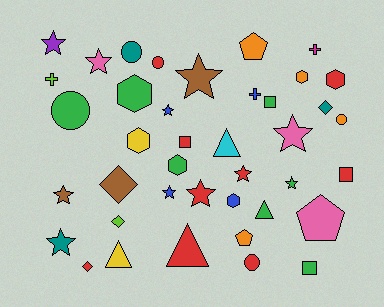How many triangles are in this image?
There are 4 triangles.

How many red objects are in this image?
There are 9 red objects.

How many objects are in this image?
There are 40 objects.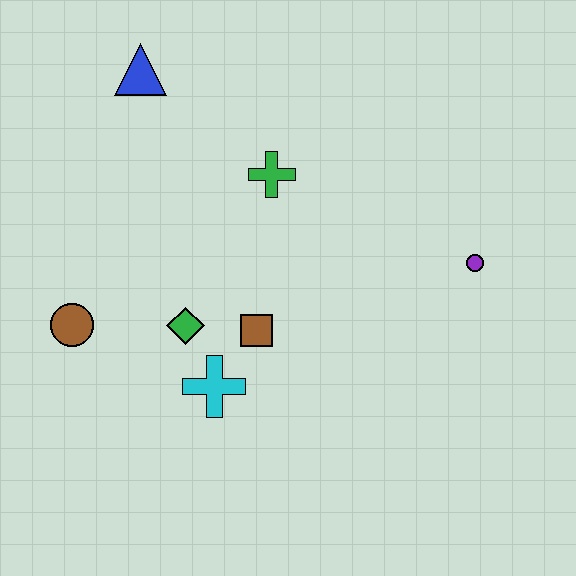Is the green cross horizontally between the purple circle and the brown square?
Yes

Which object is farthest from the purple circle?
The brown circle is farthest from the purple circle.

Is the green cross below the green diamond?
No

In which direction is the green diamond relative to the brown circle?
The green diamond is to the right of the brown circle.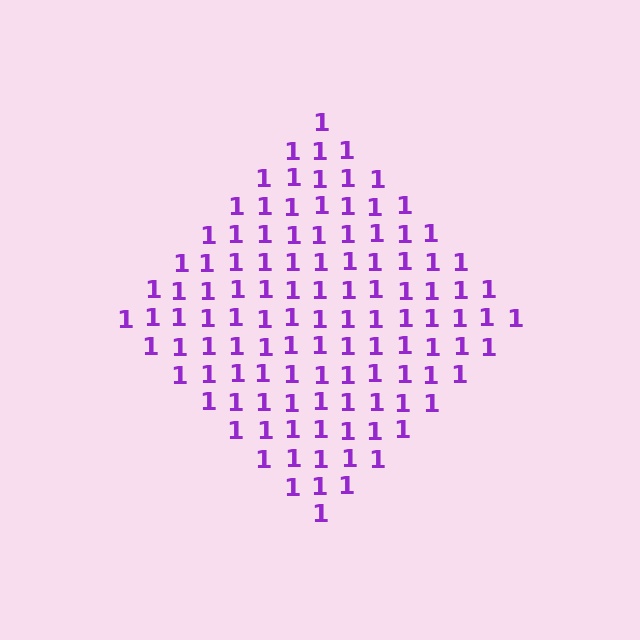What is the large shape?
The large shape is a diamond.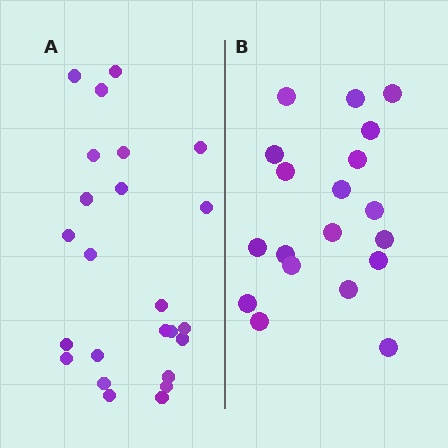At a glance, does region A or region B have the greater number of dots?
Region A (the left region) has more dots.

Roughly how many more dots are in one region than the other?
Region A has about 5 more dots than region B.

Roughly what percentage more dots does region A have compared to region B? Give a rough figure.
About 25% more.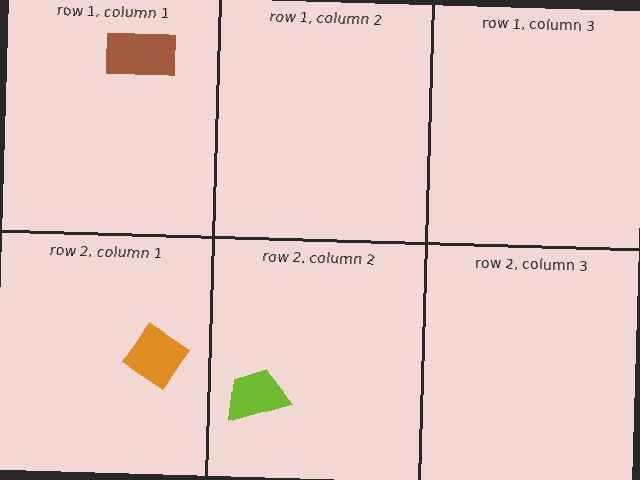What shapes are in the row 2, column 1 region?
The orange diamond.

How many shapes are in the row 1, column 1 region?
1.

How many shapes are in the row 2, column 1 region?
1.